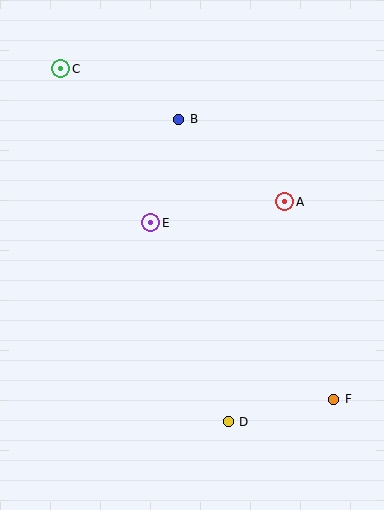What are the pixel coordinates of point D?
Point D is at (228, 422).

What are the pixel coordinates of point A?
Point A is at (284, 202).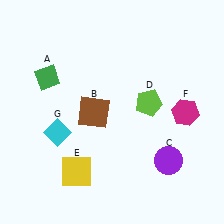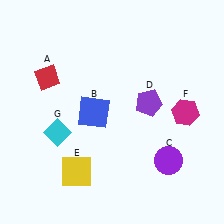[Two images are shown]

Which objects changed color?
A changed from green to red. B changed from brown to blue. D changed from lime to purple.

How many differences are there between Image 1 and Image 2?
There are 3 differences between the two images.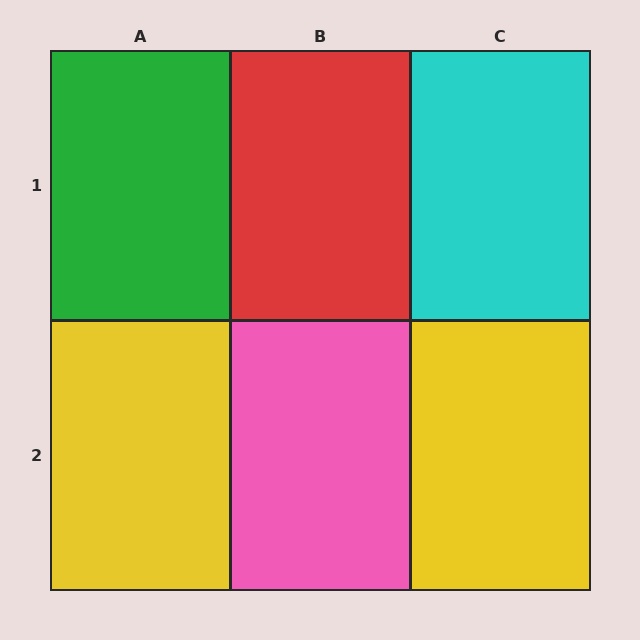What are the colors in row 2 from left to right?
Yellow, pink, yellow.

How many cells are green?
1 cell is green.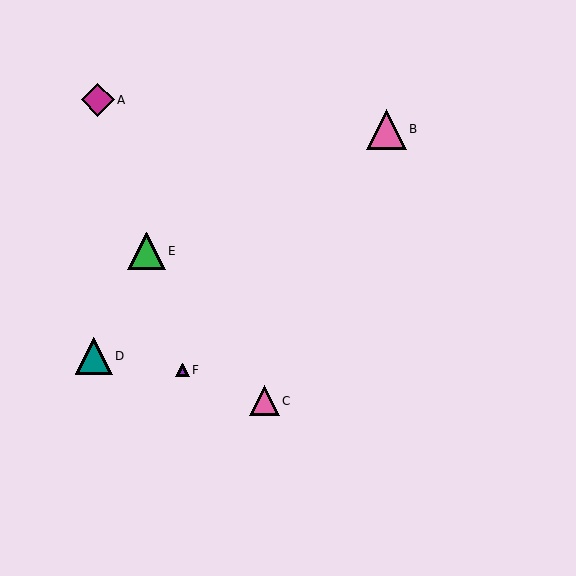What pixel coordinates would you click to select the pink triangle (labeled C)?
Click at (265, 401) to select the pink triangle C.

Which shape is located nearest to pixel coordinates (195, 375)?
The purple triangle (labeled F) at (182, 370) is nearest to that location.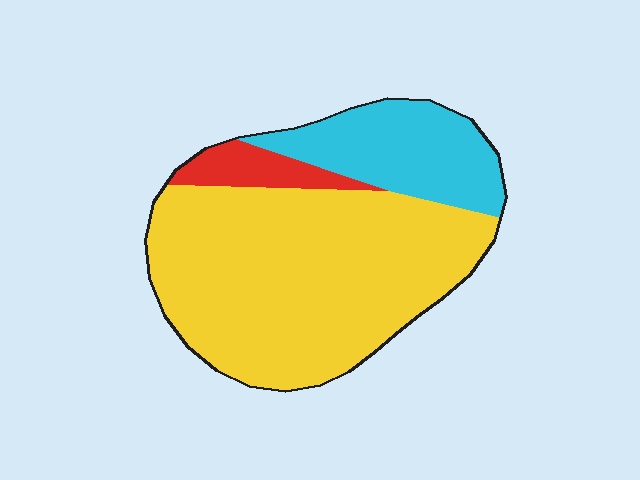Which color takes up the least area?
Red, at roughly 10%.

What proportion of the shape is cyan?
Cyan takes up about one quarter (1/4) of the shape.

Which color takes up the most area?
Yellow, at roughly 70%.